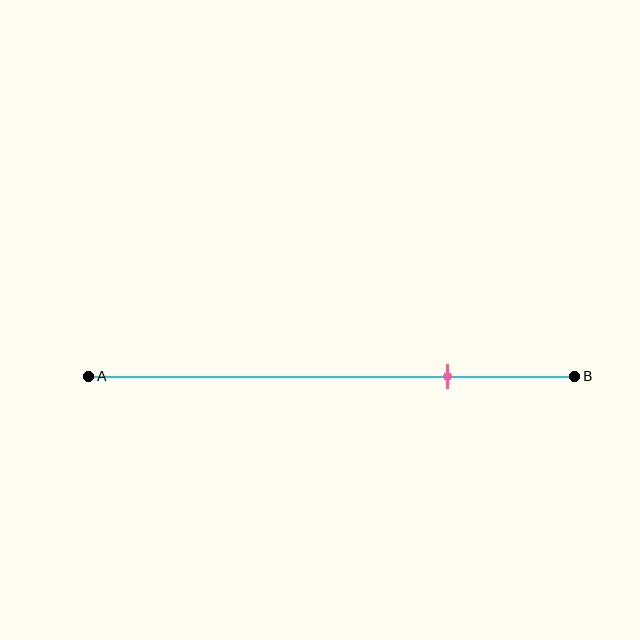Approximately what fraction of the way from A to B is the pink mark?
The pink mark is approximately 75% of the way from A to B.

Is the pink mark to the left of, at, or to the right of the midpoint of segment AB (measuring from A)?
The pink mark is to the right of the midpoint of segment AB.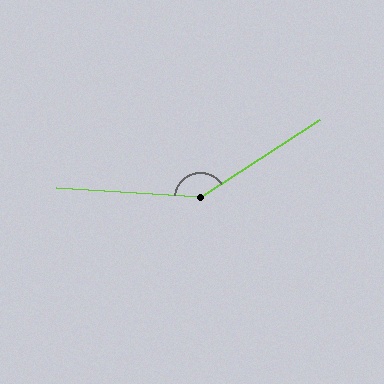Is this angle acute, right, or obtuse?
It is obtuse.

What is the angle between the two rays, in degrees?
Approximately 143 degrees.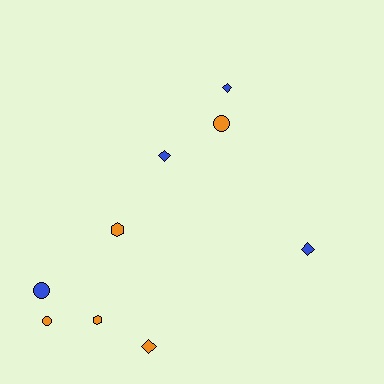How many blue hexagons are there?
There are no blue hexagons.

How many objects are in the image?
There are 9 objects.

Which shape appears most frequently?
Diamond, with 4 objects.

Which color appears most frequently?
Orange, with 5 objects.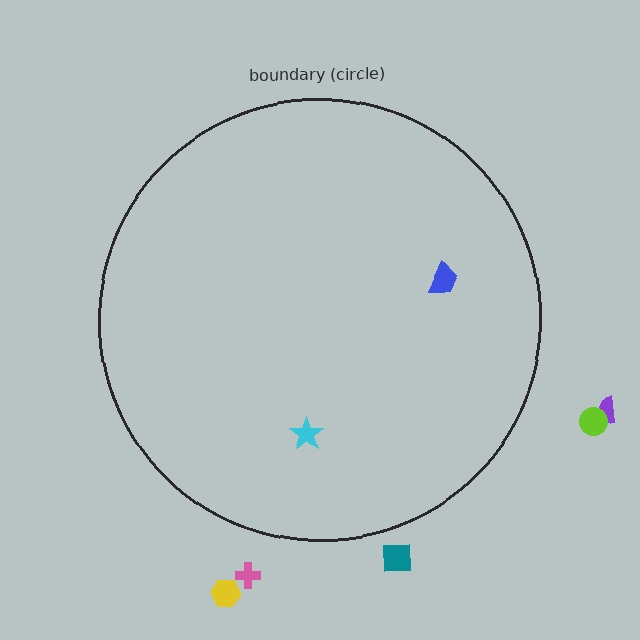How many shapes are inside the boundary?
2 inside, 5 outside.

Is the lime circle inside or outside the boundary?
Outside.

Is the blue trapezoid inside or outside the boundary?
Inside.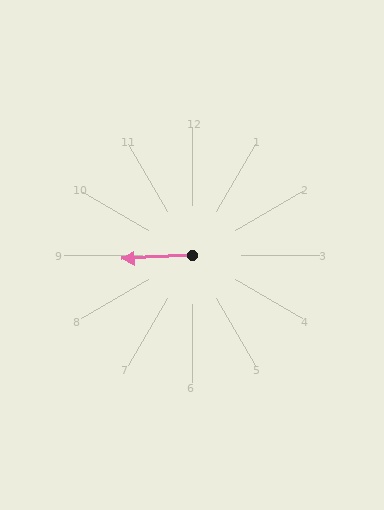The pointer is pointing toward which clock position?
Roughly 9 o'clock.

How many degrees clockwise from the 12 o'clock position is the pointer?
Approximately 267 degrees.